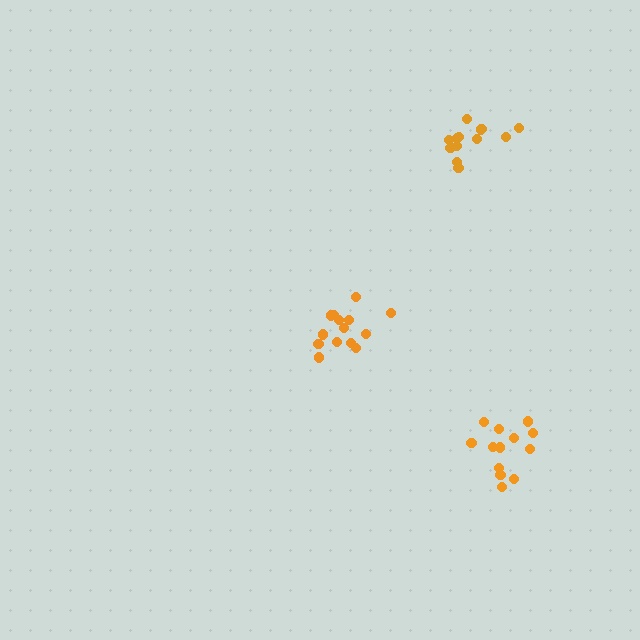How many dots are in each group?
Group 1: 13 dots, Group 2: 14 dots, Group 3: 13 dots (40 total).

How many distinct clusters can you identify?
There are 3 distinct clusters.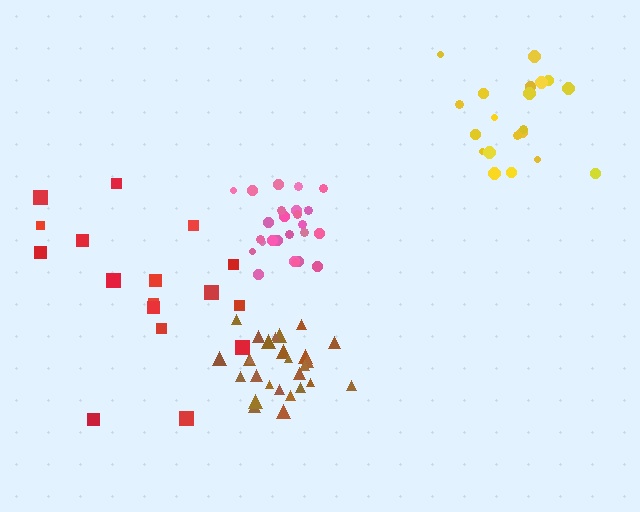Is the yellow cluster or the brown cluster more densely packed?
Brown.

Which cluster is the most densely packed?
Brown.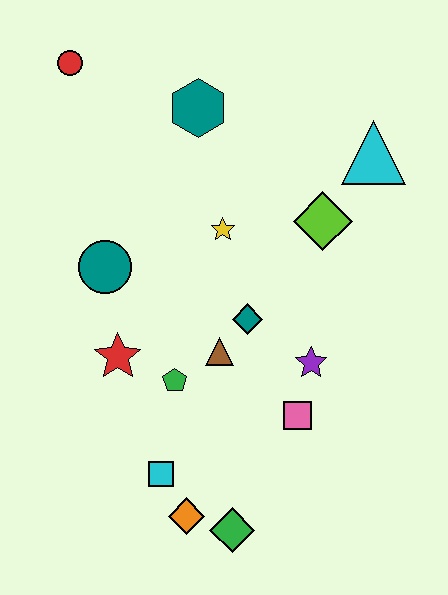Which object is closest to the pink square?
The purple star is closest to the pink square.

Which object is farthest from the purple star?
The red circle is farthest from the purple star.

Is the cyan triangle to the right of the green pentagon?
Yes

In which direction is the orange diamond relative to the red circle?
The orange diamond is below the red circle.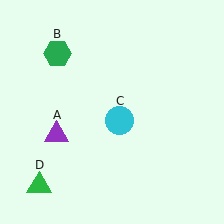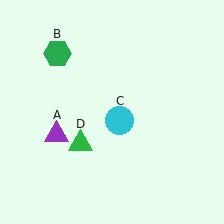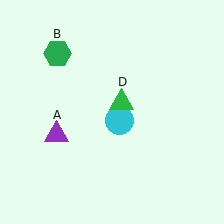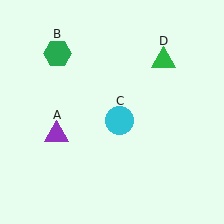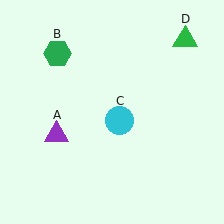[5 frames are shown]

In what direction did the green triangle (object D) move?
The green triangle (object D) moved up and to the right.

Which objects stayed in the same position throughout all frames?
Purple triangle (object A) and green hexagon (object B) and cyan circle (object C) remained stationary.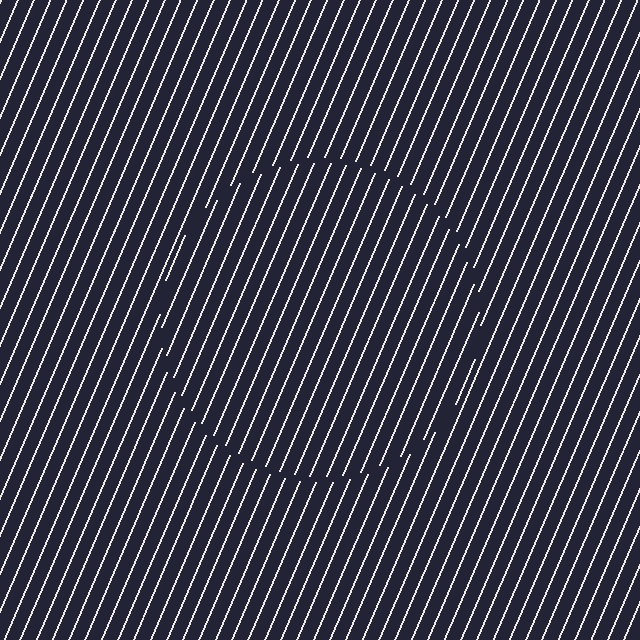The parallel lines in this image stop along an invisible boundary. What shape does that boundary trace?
An illusory circle. The interior of the shape contains the same grating, shifted by half a period — the contour is defined by the phase discontinuity where line-ends from the inner and outer gratings abut.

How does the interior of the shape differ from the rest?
The interior of the shape contains the same grating, shifted by half a period — the contour is defined by the phase discontinuity where line-ends from the inner and outer gratings abut.